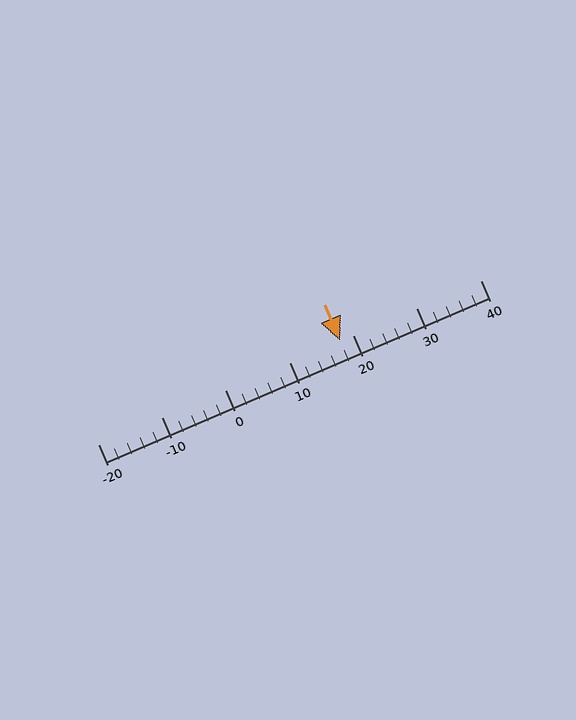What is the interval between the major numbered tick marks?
The major tick marks are spaced 10 units apart.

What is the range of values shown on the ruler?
The ruler shows values from -20 to 40.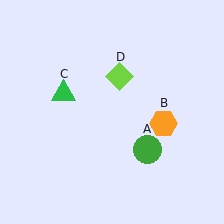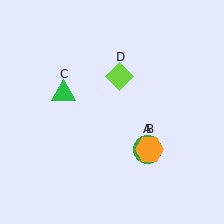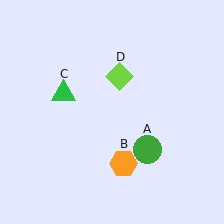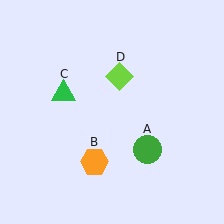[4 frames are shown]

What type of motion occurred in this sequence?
The orange hexagon (object B) rotated clockwise around the center of the scene.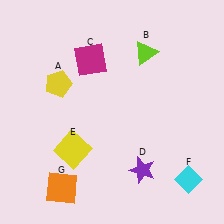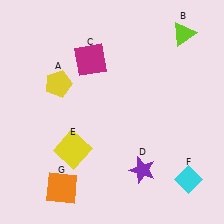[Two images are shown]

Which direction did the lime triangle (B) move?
The lime triangle (B) moved right.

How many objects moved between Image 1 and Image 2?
1 object moved between the two images.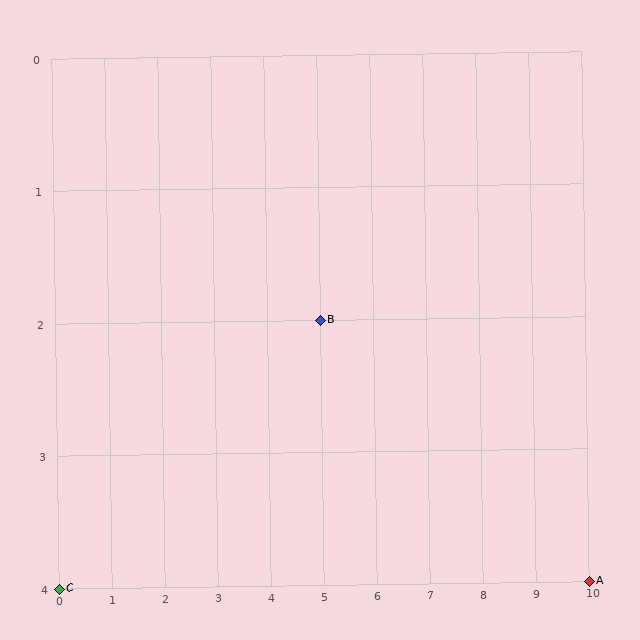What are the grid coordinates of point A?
Point A is at grid coordinates (10, 4).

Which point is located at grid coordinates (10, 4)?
Point A is at (10, 4).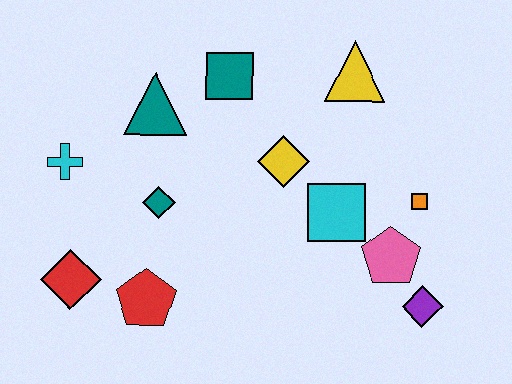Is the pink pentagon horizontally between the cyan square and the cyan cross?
No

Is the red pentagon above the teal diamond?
No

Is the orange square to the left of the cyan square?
No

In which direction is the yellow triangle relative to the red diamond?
The yellow triangle is to the right of the red diamond.